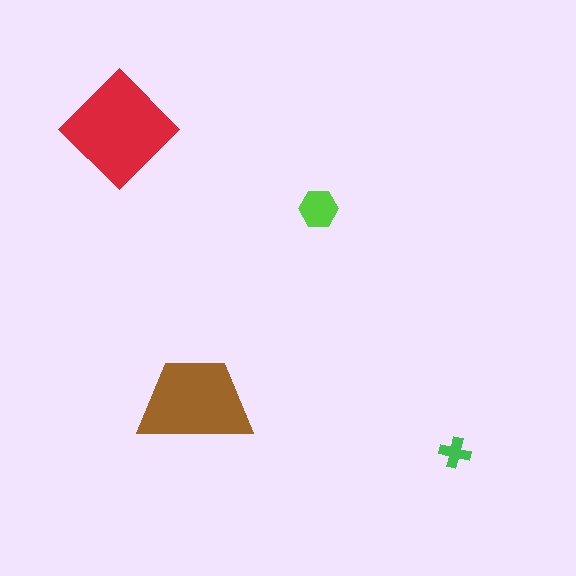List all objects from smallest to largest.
The green cross, the lime hexagon, the brown trapezoid, the red diamond.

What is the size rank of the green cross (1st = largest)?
4th.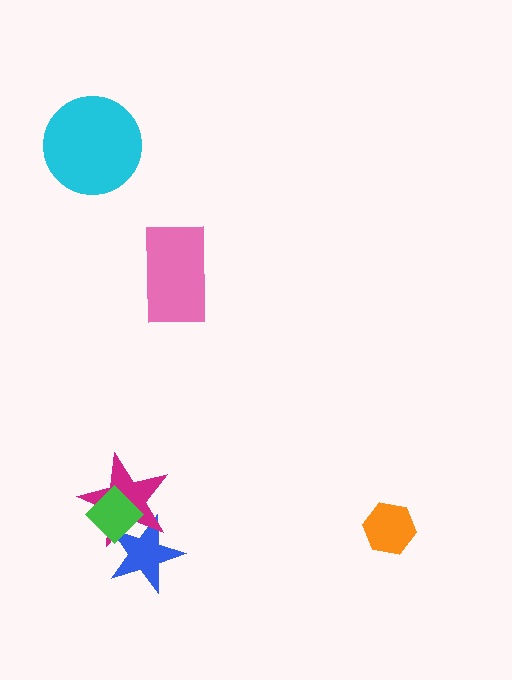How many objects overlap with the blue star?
2 objects overlap with the blue star.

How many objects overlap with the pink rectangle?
0 objects overlap with the pink rectangle.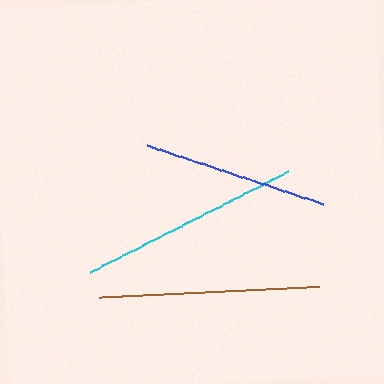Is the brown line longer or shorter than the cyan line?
The cyan line is longer than the brown line.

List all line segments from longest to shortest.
From longest to shortest: cyan, brown, blue.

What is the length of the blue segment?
The blue segment is approximately 185 pixels long.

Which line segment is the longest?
The cyan line is the longest at approximately 222 pixels.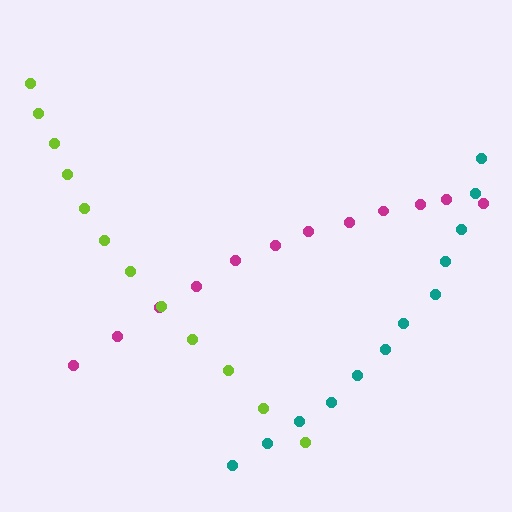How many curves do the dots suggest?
There are 3 distinct paths.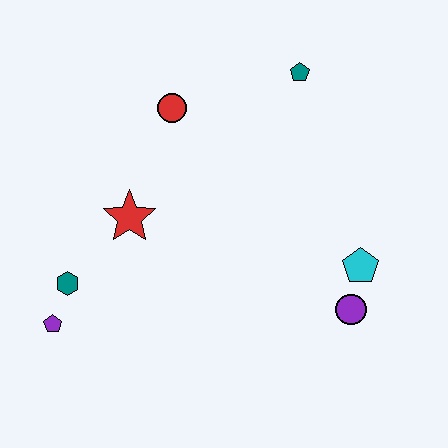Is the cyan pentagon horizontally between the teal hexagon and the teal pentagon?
No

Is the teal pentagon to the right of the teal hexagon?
Yes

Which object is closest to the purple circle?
The cyan pentagon is closest to the purple circle.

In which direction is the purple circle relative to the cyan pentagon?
The purple circle is below the cyan pentagon.